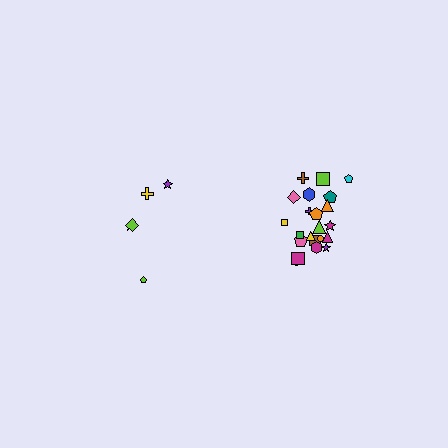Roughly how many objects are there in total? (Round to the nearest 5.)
Roughly 25 objects in total.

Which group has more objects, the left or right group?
The right group.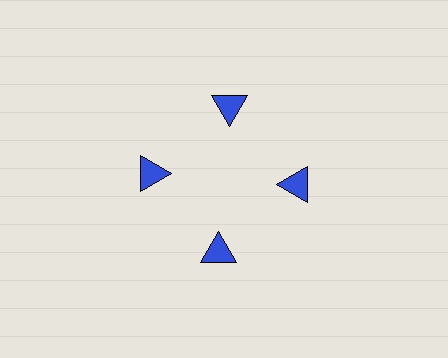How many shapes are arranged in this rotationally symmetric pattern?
There are 4 shapes, arranged in 4 groups of 1.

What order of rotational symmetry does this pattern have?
This pattern has 4-fold rotational symmetry.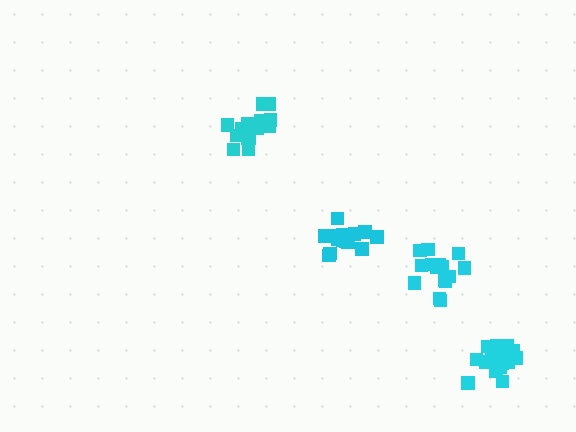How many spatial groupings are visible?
There are 4 spatial groupings.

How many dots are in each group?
Group 1: 17 dots, Group 2: 15 dots, Group 3: 21 dots, Group 4: 18 dots (71 total).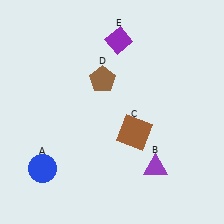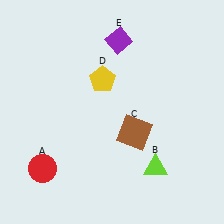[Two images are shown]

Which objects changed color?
A changed from blue to red. B changed from purple to lime. D changed from brown to yellow.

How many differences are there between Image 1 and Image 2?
There are 3 differences between the two images.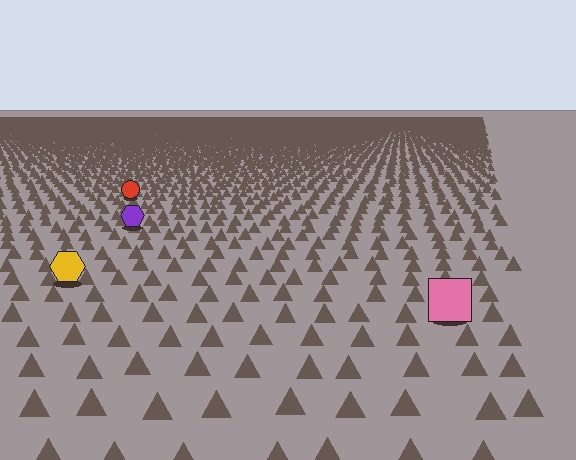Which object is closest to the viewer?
The pink square is closest. The texture marks near it are larger and more spread out.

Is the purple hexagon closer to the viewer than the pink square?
No. The pink square is closer — you can tell from the texture gradient: the ground texture is coarser near it.